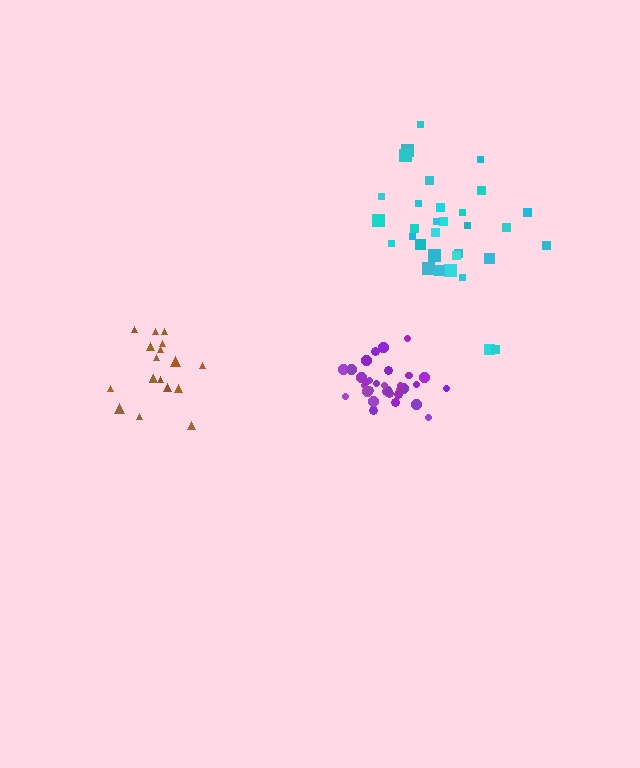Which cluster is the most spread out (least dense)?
Cyan.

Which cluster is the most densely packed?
Purple.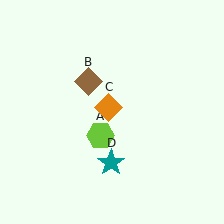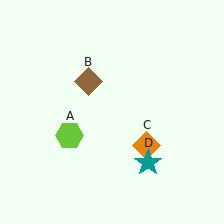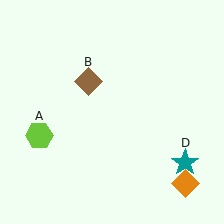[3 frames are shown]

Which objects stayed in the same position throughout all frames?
Brown diamond (object B) remained stationary.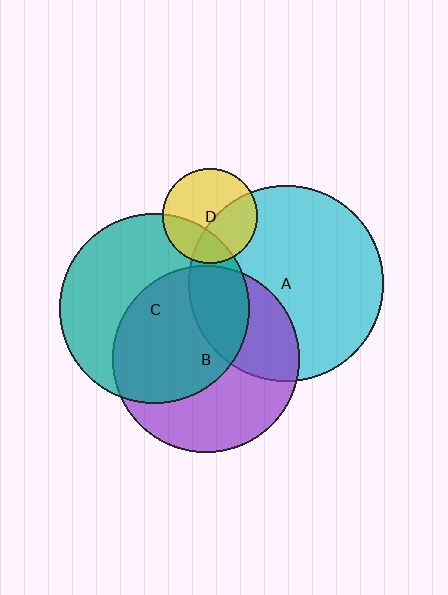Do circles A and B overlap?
Yes.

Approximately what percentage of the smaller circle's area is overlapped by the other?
Approximately 35%.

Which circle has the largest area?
Circle A (cyan).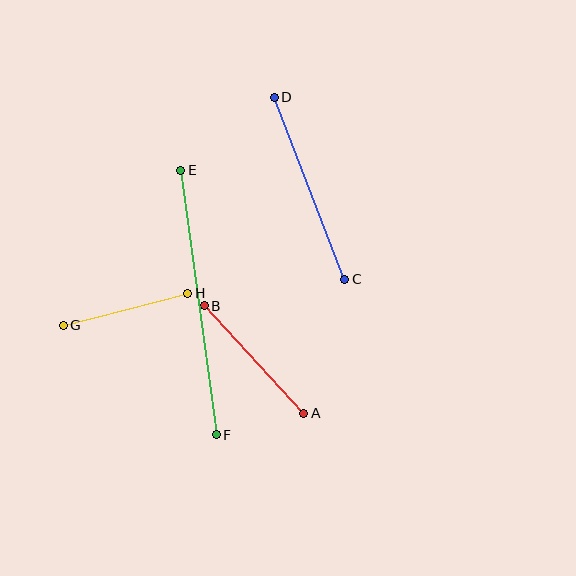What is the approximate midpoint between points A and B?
The midpoint is at approximately (254, 359) pixels.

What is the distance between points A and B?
The distance is approximately 147 pixels.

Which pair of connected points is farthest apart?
Points E and F are farthest apart.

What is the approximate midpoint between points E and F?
The midpoint is at approximately (198, 302) pixels.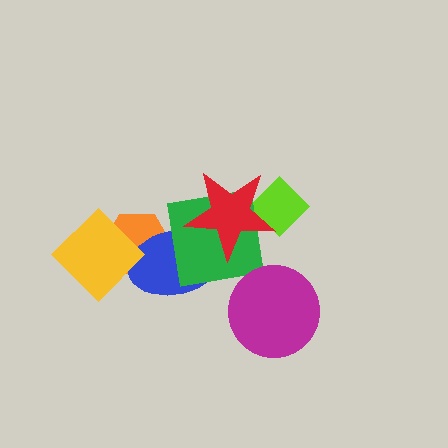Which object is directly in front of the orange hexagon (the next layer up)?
The blue ellipse is directly in front of the orange hexagon.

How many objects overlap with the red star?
3 objects overlap with the red star.